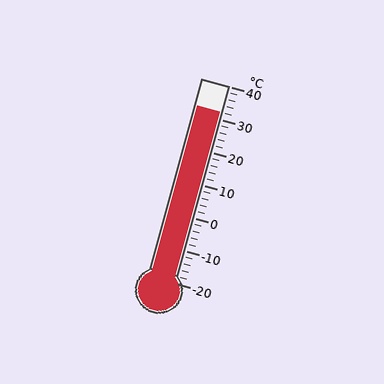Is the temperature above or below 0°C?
The temperature is above 0°C.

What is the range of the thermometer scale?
The thermometer scale ranges from -20°C to 40°C.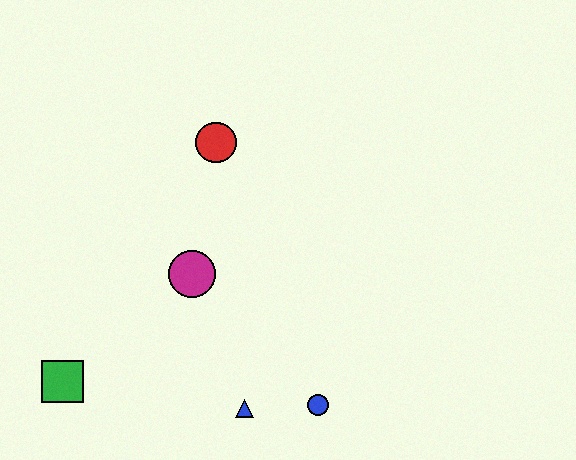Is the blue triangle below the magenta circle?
Yes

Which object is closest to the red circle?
The magenta circle is closest to the red circle.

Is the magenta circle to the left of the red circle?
Yes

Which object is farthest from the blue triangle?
The red circle is farthest from the blue triangle.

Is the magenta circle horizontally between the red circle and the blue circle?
No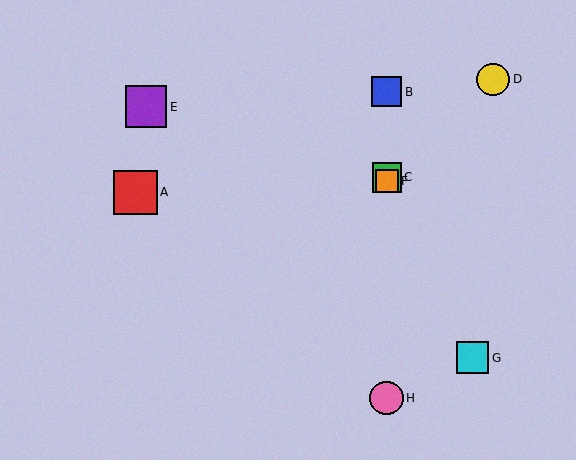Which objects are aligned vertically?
Objects B, C, F, H are aligned vertically.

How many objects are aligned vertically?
4 objects (B, C, F, H) are aligned vertically.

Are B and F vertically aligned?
Yes, both are at x≈387.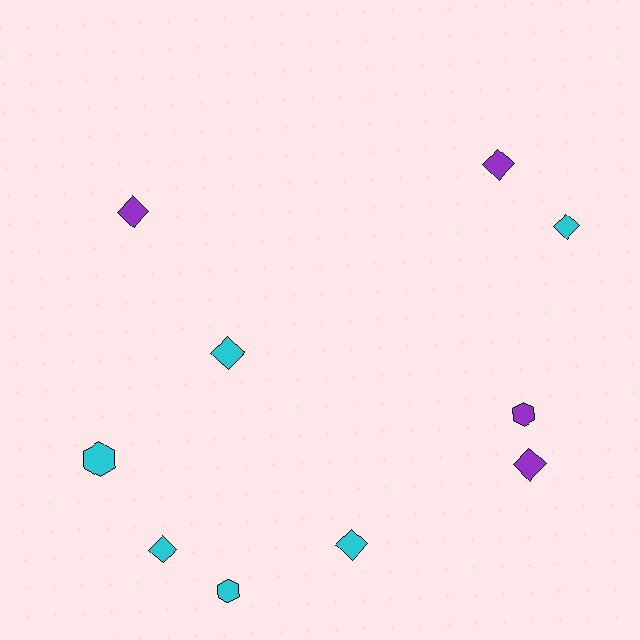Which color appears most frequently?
Cyan, with 6 objects.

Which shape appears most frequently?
Diamond, with 7 objects.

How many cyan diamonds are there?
There are 4 cyan diamonds.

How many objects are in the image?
There are 10 objects.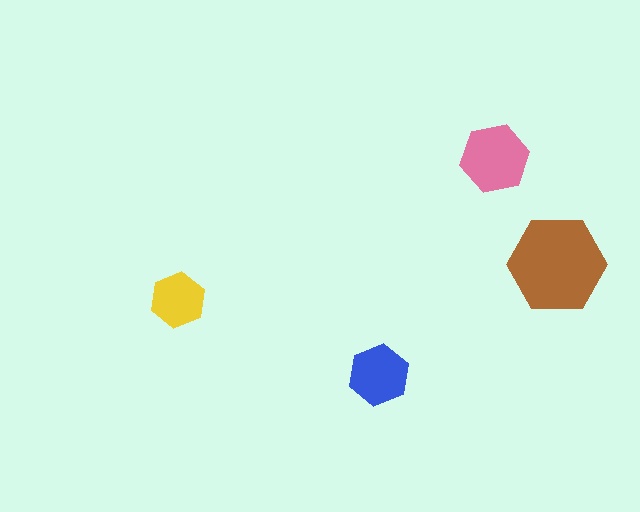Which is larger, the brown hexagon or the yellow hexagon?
The brown one.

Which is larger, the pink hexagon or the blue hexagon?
The pink one.